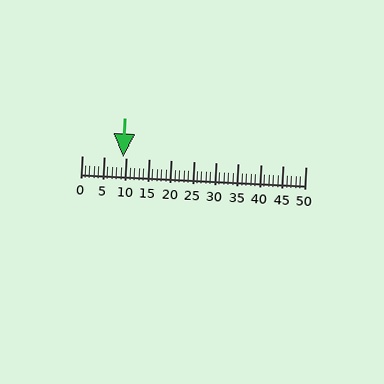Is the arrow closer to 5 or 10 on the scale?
The arrow is closer to 10.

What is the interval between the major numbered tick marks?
The major tick marks are spaced 5 units apart.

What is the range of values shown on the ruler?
The ruler shows values from 0 to 50.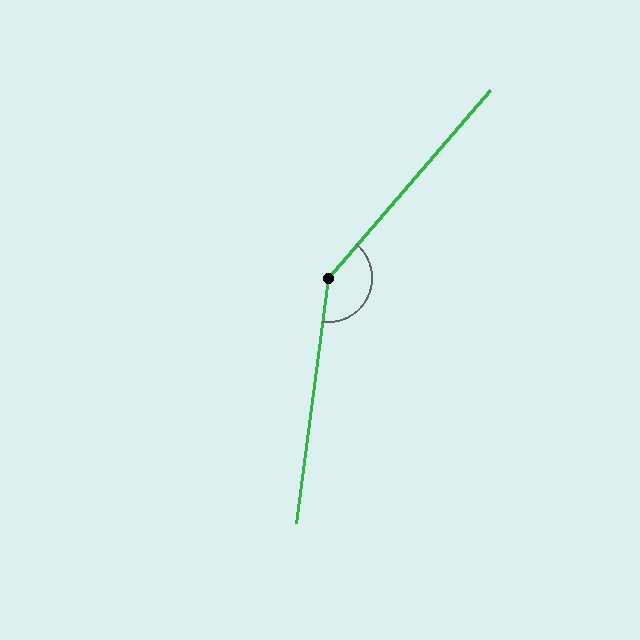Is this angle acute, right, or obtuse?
It is obtuse.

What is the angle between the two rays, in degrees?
Approximately 147 degrees.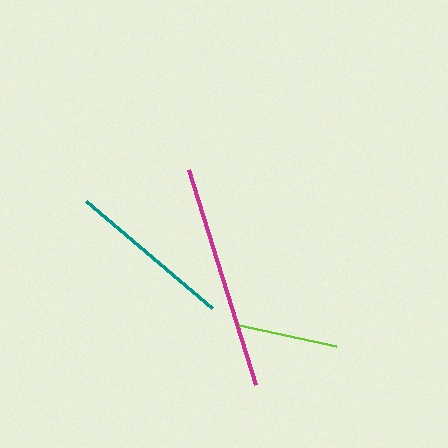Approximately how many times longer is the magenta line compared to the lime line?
The magenta line is approximately 2.3 times the length of the lime line.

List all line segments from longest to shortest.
From longest to shortest: magenta, teal, lime.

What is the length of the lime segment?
The lime segment is approximately 99 pixels long.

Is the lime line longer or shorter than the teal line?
The teal line is longer than the lime line.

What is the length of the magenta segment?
The magenta segment is approximately 224 pixels long.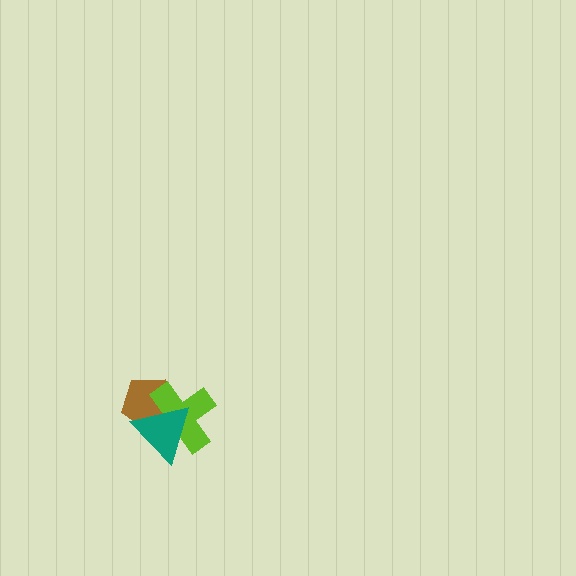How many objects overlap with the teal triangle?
2 objects overlap with the teal triangle.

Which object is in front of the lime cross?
The teal triangle is in front of the lime cross.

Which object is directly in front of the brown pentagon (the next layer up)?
The lime cross is directly in front of the brown pentagon.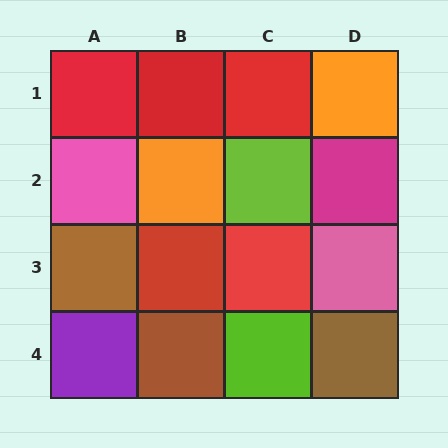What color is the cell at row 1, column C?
Red.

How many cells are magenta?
1 cell is magenta.